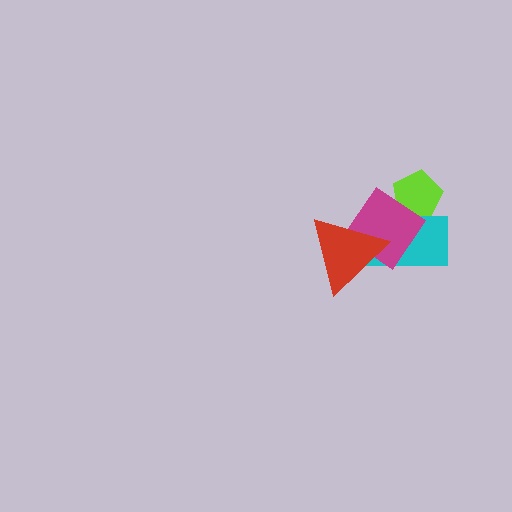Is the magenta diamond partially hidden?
Yes, it is partially covered by another shape.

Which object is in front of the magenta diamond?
The red triangle is in front of the magenta diamond.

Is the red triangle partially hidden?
No, no other shape covers it.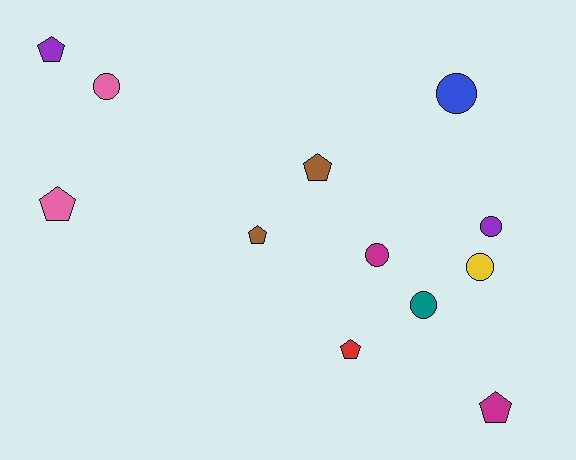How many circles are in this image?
There are 6 circles.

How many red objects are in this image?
There is 1 red object.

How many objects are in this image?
There are 12 objects.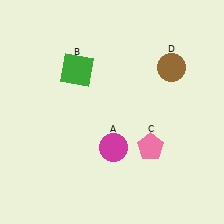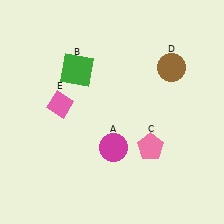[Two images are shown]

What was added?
A pink diamond (E) was added in Image 2.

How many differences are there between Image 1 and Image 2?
There is 1 difference between the two images.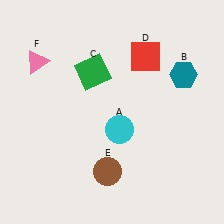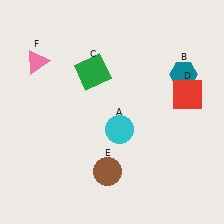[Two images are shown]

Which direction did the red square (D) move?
The red square (D) moved right.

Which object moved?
The red square (D) moved right.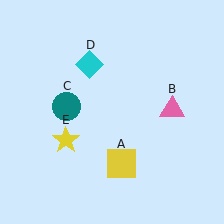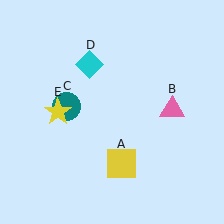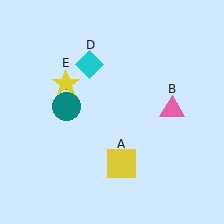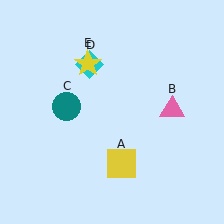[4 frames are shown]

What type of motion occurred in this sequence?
The yellow star (object E) rotated clockwise around the center of the scene.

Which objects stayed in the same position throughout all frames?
Yellow square (object A) and pink triangle (object B) and teal circle (object C) and cyan diamond (object D) remained stationary.